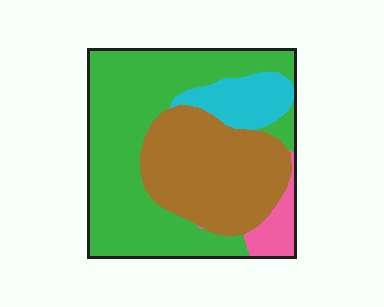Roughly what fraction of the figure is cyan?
Cyan takes up about one tenth (1/10) of the figure.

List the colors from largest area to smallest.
From largest to smallest: green, brown, cyan, pink.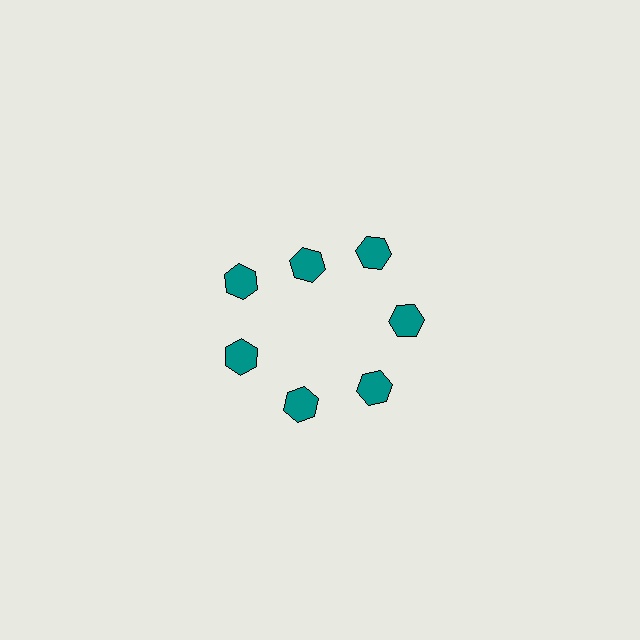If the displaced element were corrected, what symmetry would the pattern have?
It would have 7-fold rotational symmetry — the pattern would map onto itself every 51 degrees.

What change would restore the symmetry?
The symmetry would be restored by moving it outward, back onto the ring so that all 7 hexagons sit at equal angles and equal distance from the center.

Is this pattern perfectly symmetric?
No. The 7 teal hexagons are arranged in a ring, but one element near the 12 o'clock position is pulled inward toward the center, breaking the 7-fold rotational symmetry.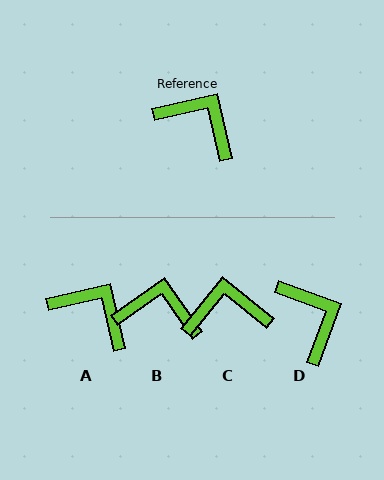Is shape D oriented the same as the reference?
No, it is off by about 34 degrees.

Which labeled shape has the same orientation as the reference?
A.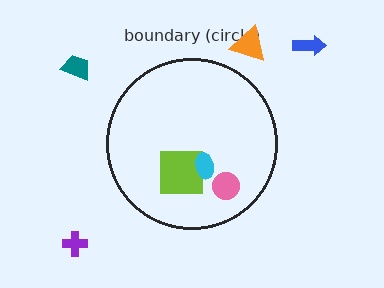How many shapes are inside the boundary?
3 inside, 4 outside.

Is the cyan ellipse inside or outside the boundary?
Inside.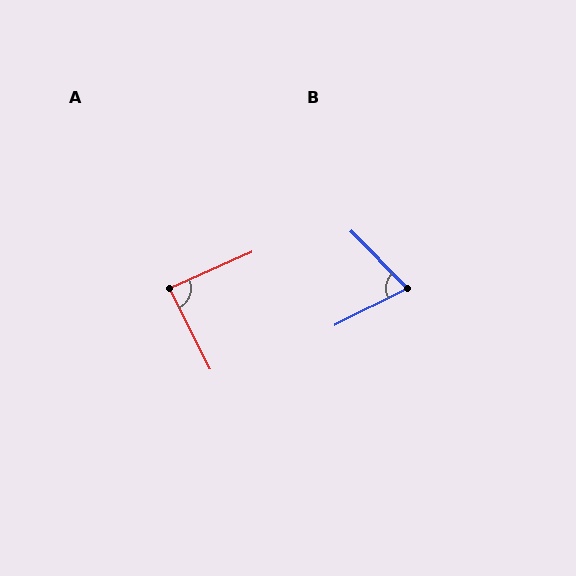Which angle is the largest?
A, at approximately 87 degrees.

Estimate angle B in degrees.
Approximately 72 degrees.